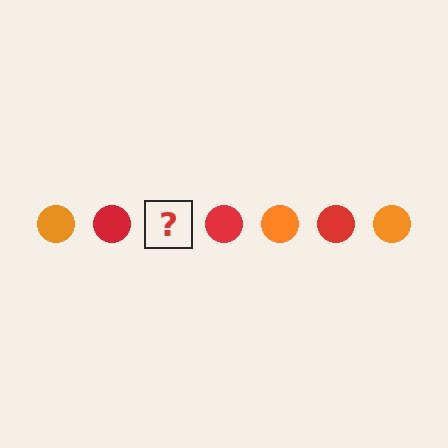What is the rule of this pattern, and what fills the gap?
The rule is that the pattern cycles through orange, red circles. The gap should be filled with an orange circle.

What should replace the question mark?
The question mark should be replaced with an orange circle.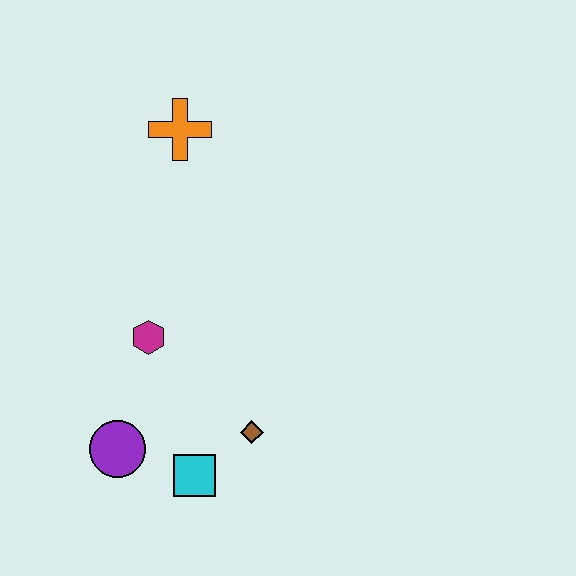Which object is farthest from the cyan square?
The orange cross is farthest from the cyan square.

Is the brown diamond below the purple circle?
No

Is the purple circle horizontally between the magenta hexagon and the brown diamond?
No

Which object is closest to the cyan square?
The brown diamond is closest to the cyan square.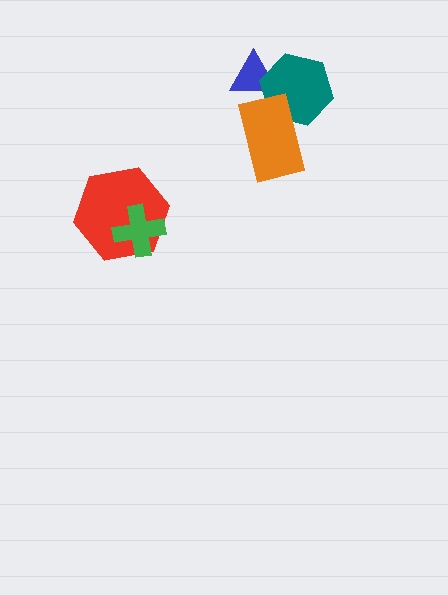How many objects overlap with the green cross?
1 object overlaps with the green cross.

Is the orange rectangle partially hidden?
No, no other shape covers it.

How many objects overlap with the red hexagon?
1 object overlaps with the red hexagon.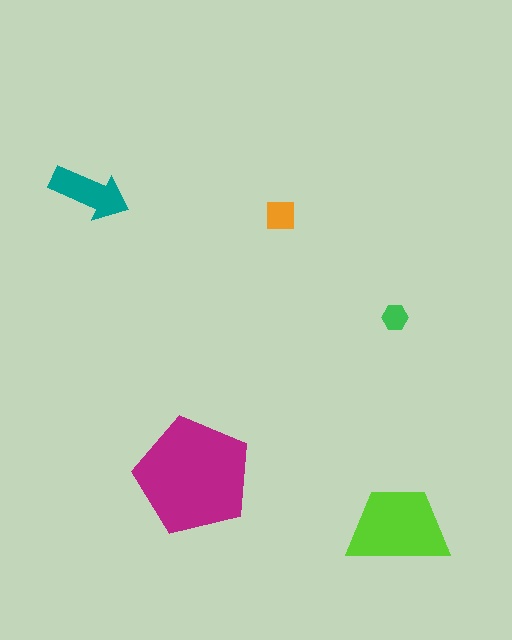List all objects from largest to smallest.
The magenta pentagon, the lime trapezoid, the teal arrow, the orange square, the green hexagon.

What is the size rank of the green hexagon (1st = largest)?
5th.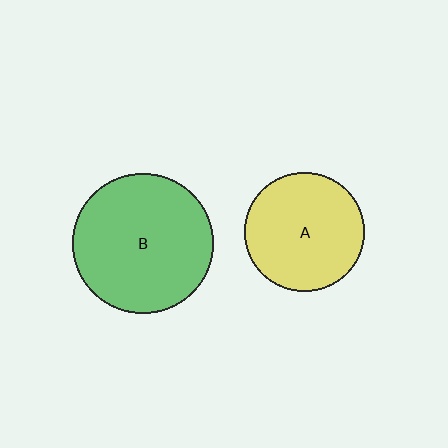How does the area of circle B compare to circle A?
Approximately 1.4 times.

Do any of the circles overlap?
No, none of the circles overlap.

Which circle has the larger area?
Circle B (green).